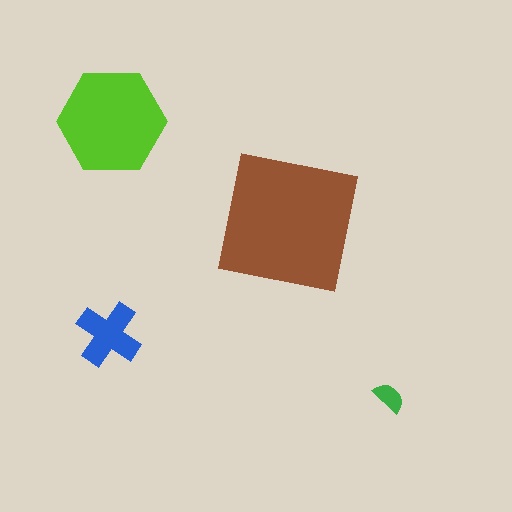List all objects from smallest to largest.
The green semicircle, the blue cross, the lime hexagon, the brown square.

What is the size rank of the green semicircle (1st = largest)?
4th.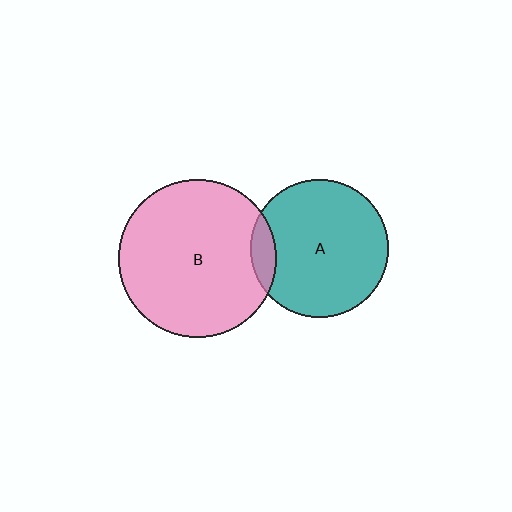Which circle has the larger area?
Circle B (pink).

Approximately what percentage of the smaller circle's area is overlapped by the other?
Approximately 10%.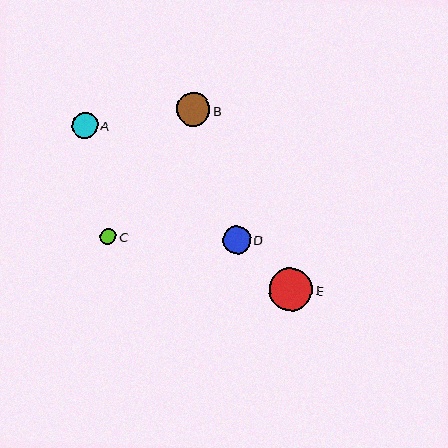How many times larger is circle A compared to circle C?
Circle A is approximately 1.6 times the size of circle C.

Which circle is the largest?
Circle E is the largest with a size of approximately 43 pixels.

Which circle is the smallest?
Circle C is the smallest with a size of approximately 17 pixels.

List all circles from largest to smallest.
From largest to smallest: E, B, D, A, C.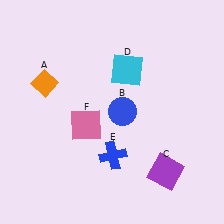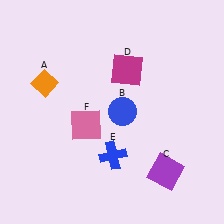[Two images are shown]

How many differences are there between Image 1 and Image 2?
There is 1 difference between the two images.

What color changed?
The square (D) changed from cyan in Image 1 to magenta in Image 2.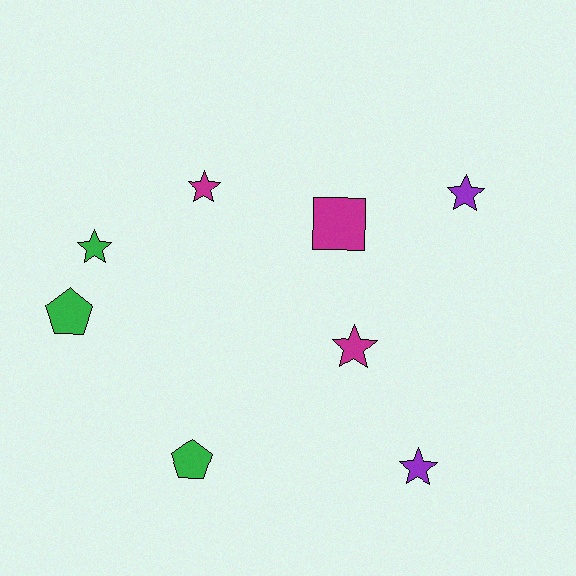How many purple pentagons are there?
There are no purple pentagons.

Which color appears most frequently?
Magenta, with 3 objects.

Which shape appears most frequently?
Star, with 5 objects.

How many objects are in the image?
There are 8 objects.